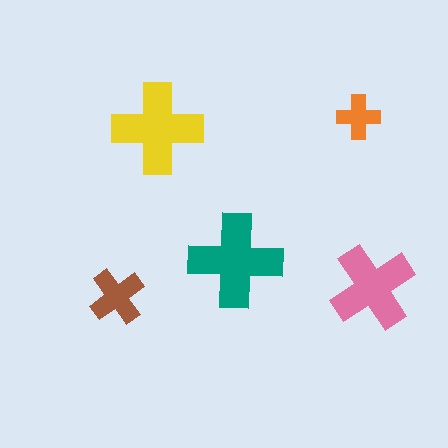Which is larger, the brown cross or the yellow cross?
The yellow one.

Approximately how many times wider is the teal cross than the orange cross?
About 2 times wider.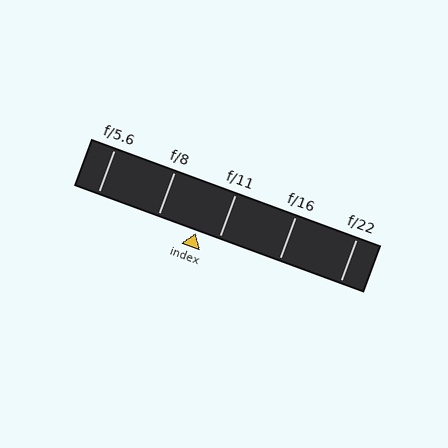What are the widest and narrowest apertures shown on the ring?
The widest aperture shown is f/5.6 and the narrowest is f/22.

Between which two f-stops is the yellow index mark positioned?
The index mark is between f/8 and f/11.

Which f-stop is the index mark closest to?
The index mark is closest to f/11.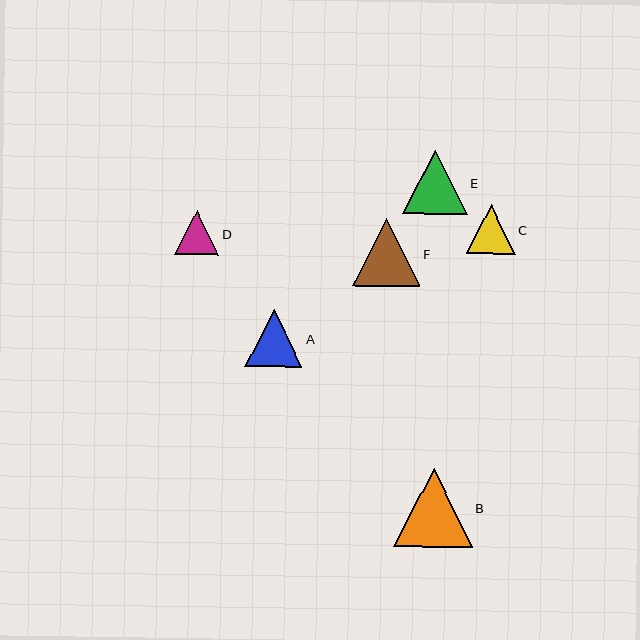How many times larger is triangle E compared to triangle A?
Triangle E is approximately 1.1 times the size of triangle A.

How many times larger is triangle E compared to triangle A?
Triangle E is approximately 1.1 times the size of triangle A.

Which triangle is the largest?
Triangle B is the largest with a size of approximately 79 pixels.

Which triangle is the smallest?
Triangle D is the smallest with a size of approximately 44 pixels.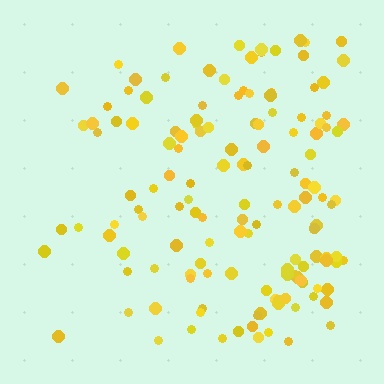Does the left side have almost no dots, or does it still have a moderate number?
Still a moderate number, just noticeably fewer than the right.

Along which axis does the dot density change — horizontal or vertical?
Horizontal.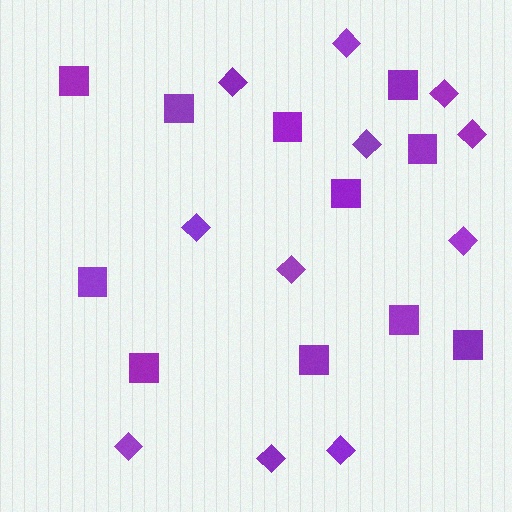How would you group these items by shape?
There are 2 groups: one group of squares (11) and one group of diamonds (11).